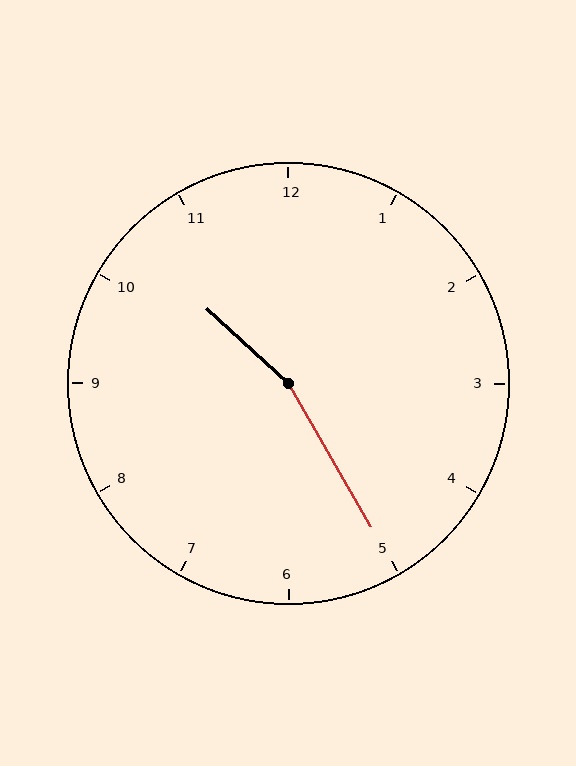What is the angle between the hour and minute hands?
Approximately 162 degrees.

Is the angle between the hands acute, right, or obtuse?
It is obtuse.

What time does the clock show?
10:25.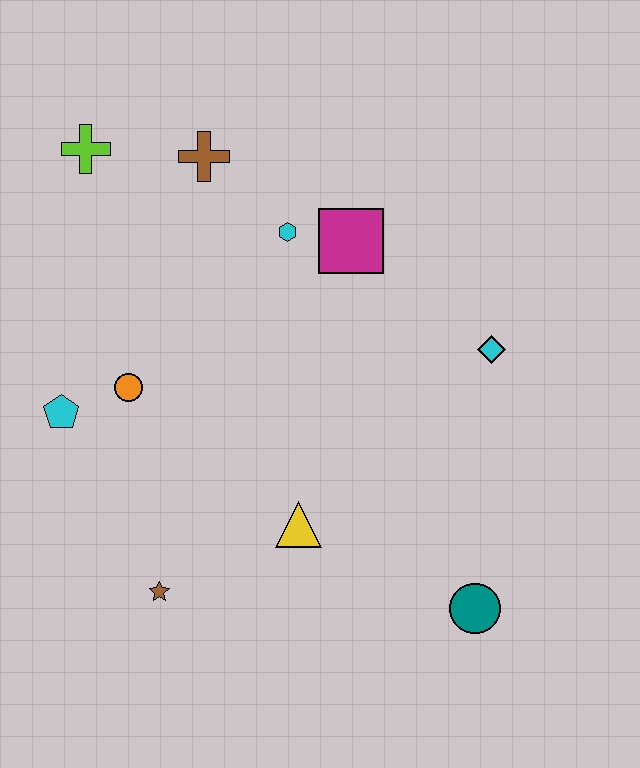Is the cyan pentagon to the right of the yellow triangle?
No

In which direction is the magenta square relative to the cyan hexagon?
The magenta square is to the right of the cyan hexagon.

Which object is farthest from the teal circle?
The lime cross is farthest from the teal circle.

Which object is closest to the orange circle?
The cyan pentagon is closest to the orange circle.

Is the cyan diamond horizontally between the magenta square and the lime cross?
No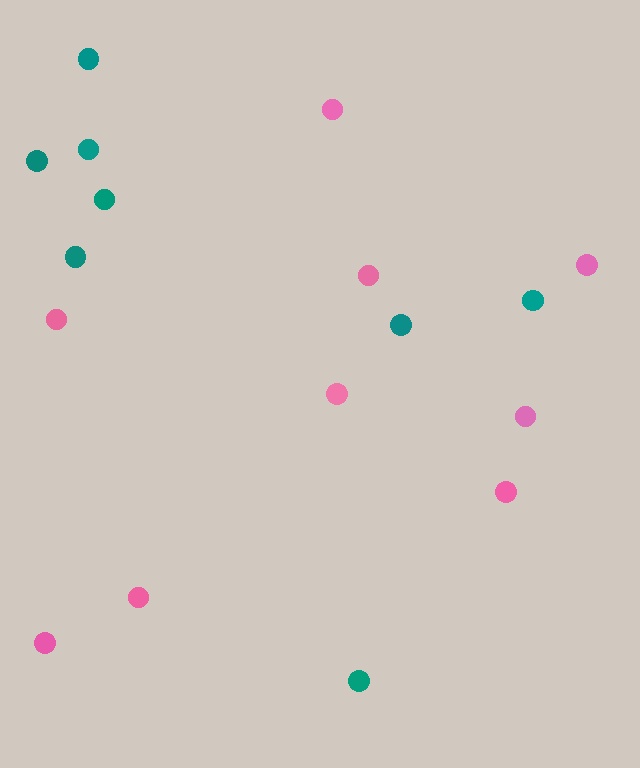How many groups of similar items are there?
There are 2 groups: one group of teal circles (8) and one group of pink circles (9).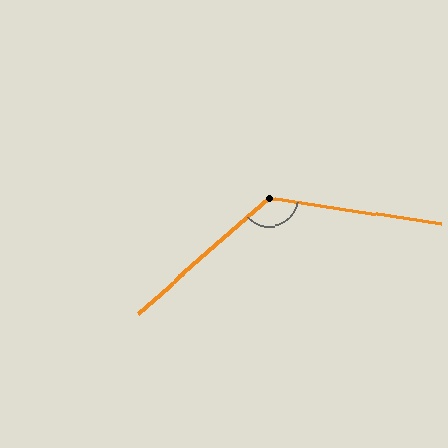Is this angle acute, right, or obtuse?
It is obtuse.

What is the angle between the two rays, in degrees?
Approximately 130 degrees.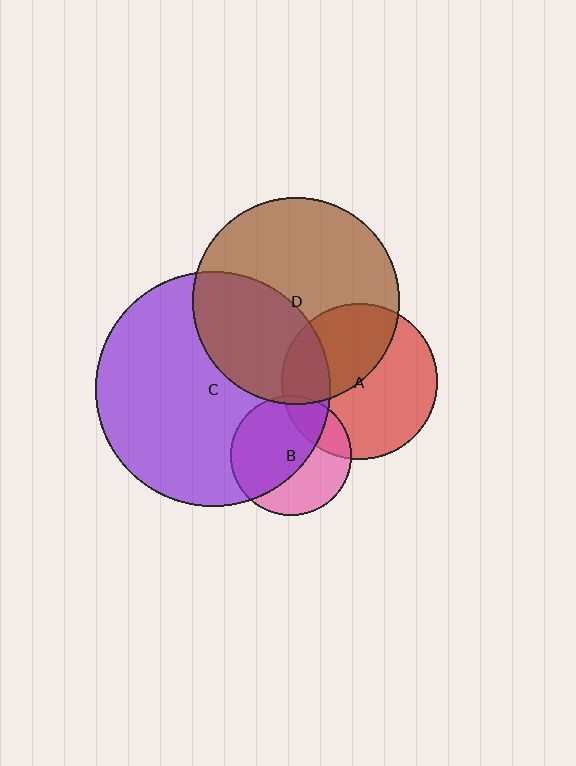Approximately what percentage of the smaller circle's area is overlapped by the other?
Approximately 40%.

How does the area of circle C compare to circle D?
Approximately 1.3 times.